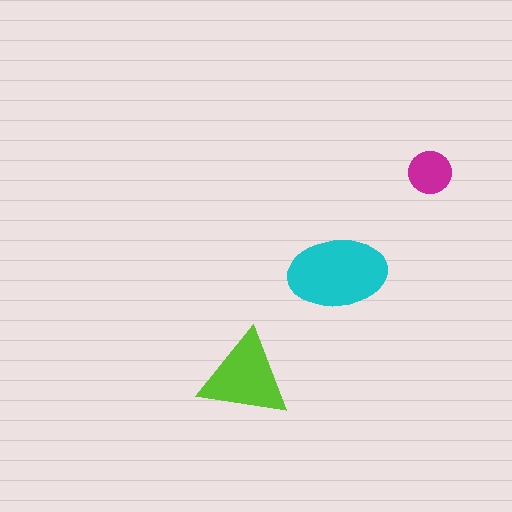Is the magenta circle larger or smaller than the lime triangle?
Smaller.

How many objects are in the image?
There are 3 objects in the image.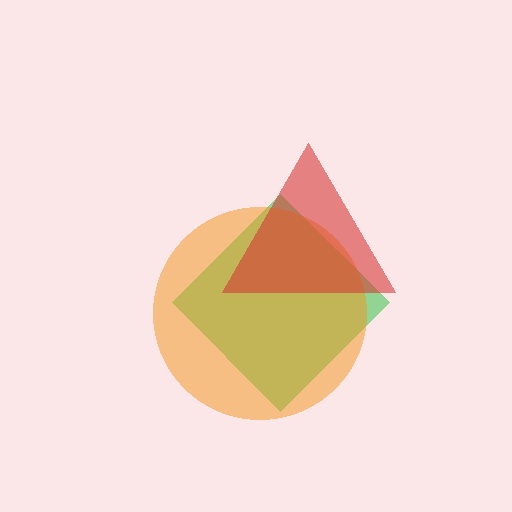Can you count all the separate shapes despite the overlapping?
Yes, there are 3 separate shapes.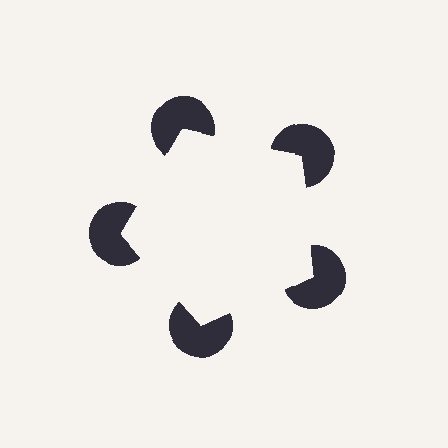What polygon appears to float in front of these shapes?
An illusory pentagon — its edges are inferred from the aligned wedge cuts in the pac-man discs, not physically drawn.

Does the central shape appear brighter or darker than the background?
It typically appears slightly brighter than the background, even though no actual brightness change is drawn.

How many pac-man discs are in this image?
There are 5 — one at each vertex of the illusory pentagon.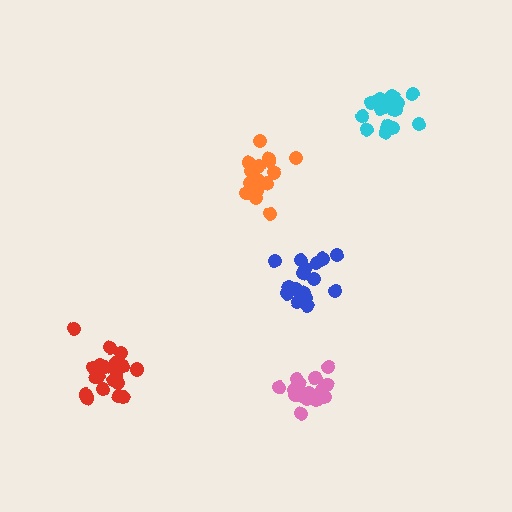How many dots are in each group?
Group 1: 18 dots, Group 2: 16 dots, Group 3: 19 dots, Group 4: 17 dots, Group 5: 20 dots (90 total).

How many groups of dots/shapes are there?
There are 5 groups.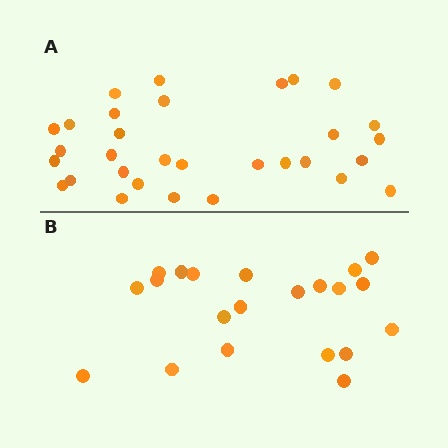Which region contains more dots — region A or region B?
Region A (the top region) has more dots.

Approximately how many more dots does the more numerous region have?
Region A has roughly 10 or so more dots than region B.